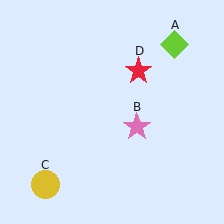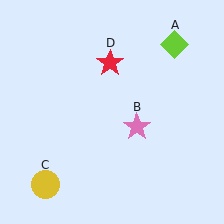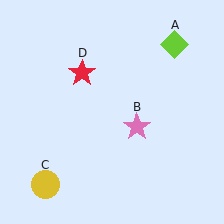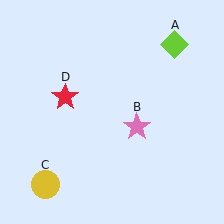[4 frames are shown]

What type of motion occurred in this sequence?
The red star (object D) rotated counterclockwise around the center of the scene.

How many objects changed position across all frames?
1 object changed position: red star (object D).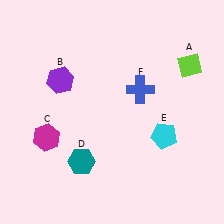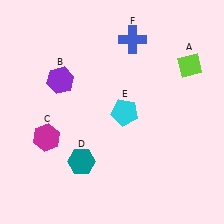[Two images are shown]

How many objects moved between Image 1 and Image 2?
2 objects moved between the two images.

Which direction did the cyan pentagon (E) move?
The cyan pentagon (E) moved left.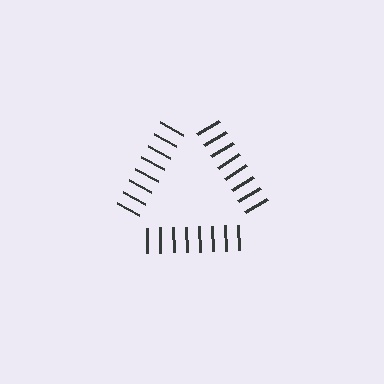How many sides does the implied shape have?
3 sides — the line-ends trace a triangle.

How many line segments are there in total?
24 — 8 along each of the 3 edges.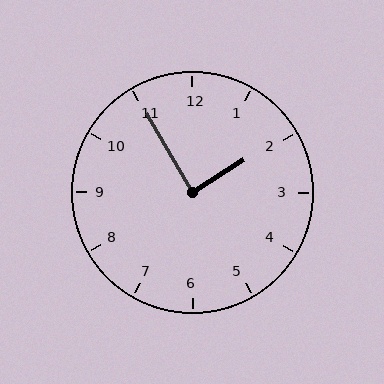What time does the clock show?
1:55.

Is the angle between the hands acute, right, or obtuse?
It is right.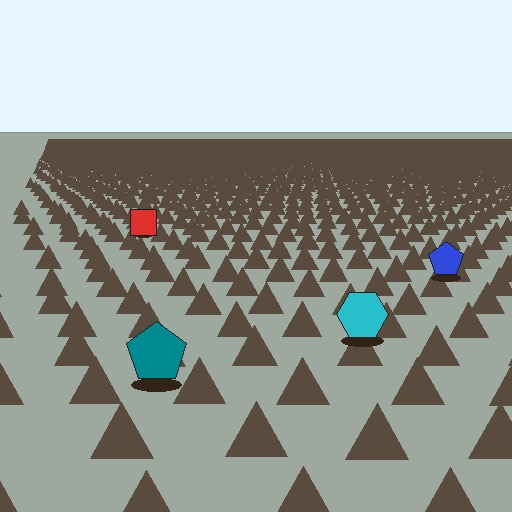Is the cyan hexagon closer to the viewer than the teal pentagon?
No. The teal pentagon is closer — you can tell from the texture gradient: the ground texture is coarser near it.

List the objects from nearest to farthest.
From nearest to farthest: the teal pentagon, the cyan hexagon, the blue pentagon, the red square.